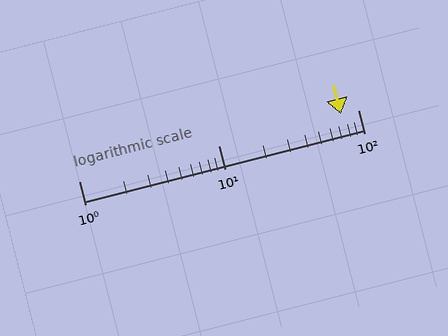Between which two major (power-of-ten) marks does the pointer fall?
The pointer is between 10 and 100.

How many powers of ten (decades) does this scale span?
The scale spans 2 decades, from 1 to 100.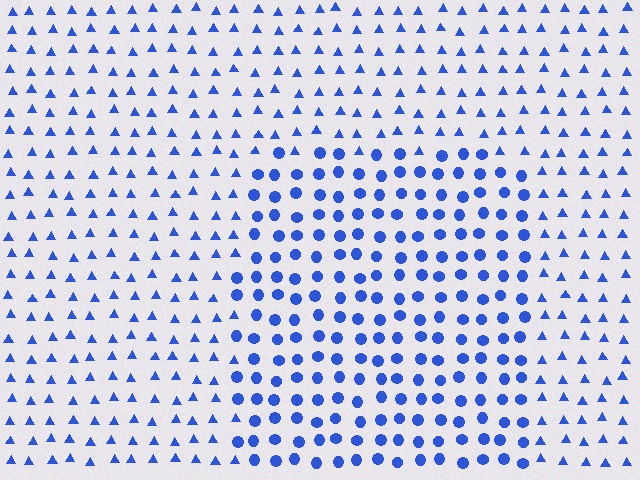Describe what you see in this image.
The image is filled with small blue elements arranged in a uniform grid. A rectangle-shaped region contains circles, while the surrounding area contains triangles. The boundary is defined purely by the change in element shape.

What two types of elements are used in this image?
The image uses circles inside the rectangle region and triangles outside it.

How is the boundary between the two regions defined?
The boundary is defined by a change in element shape: circles inside vs. triangles outside. All elements share the same color and spacing.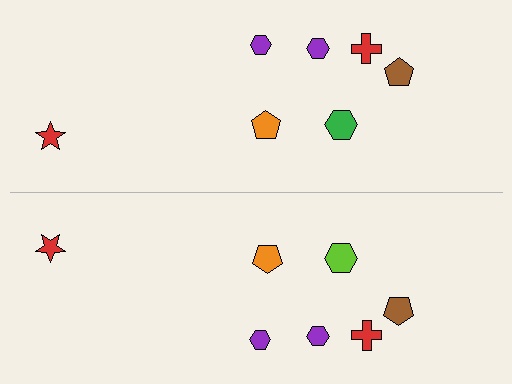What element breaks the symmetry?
The lime hexagon on the bottom side breaks the symmetry — its mirror counterpart is green.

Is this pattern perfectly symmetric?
No, the pattern is not perfectly symmetric. The lime hexagon on the bottom side breaks the symmetry — its mirror counterpart is green.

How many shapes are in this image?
There are 14 shapes in this image.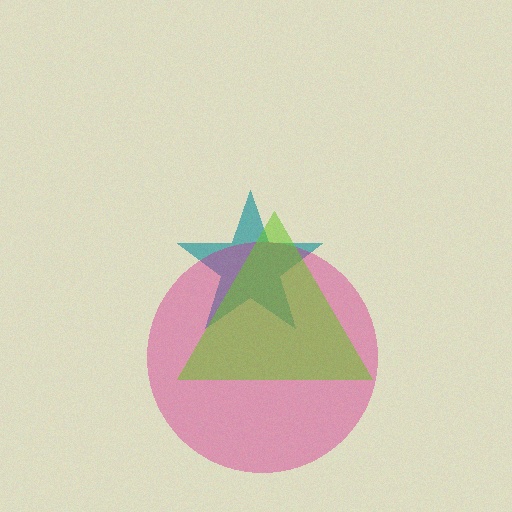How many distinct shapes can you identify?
There are 3 distinct shapes: a teal star, a magenta circle, a lime triangle.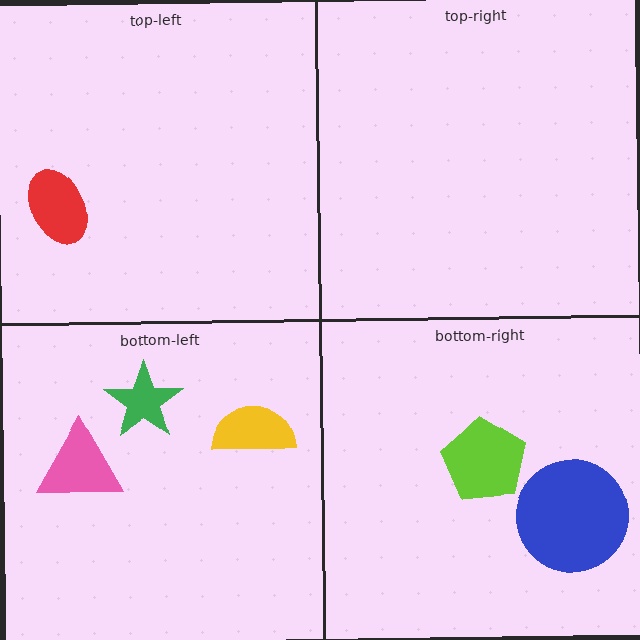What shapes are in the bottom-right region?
The lime pentagon, the blue circle.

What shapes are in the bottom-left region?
The green star, the pink triangle, the yellow semicircle.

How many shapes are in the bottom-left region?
3.